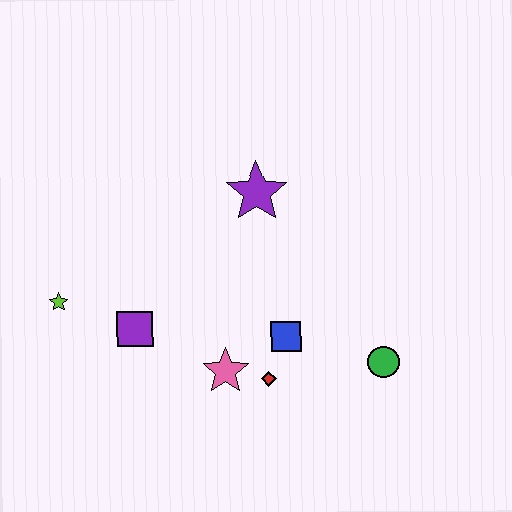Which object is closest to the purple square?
The lime star is closest to the purple square.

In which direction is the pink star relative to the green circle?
The pink star is to the left of the green circle.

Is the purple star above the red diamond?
Yes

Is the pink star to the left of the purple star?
Yes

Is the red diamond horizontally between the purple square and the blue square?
Yes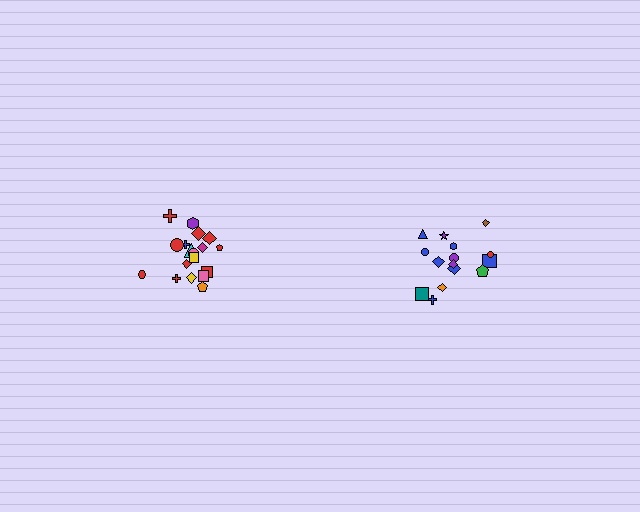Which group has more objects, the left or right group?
The left group.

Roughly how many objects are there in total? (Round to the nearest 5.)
Roughly 35 objects in total.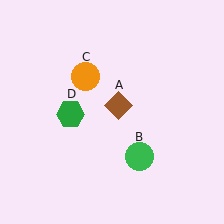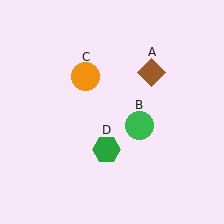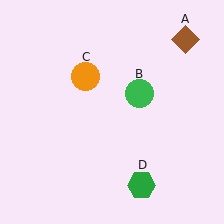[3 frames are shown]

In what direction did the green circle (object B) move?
The green circle (object B) moved up.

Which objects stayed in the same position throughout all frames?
Orange circle (object C) remained stationary.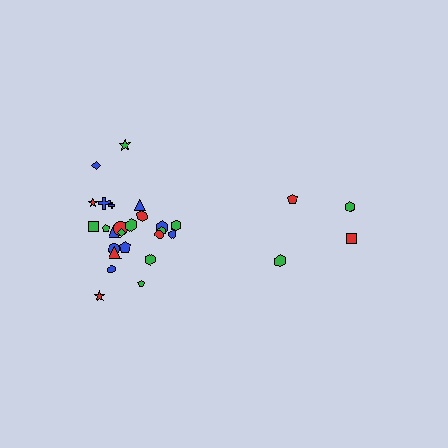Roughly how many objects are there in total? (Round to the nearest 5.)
Roughly 30 objects in total.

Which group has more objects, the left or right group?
The left group.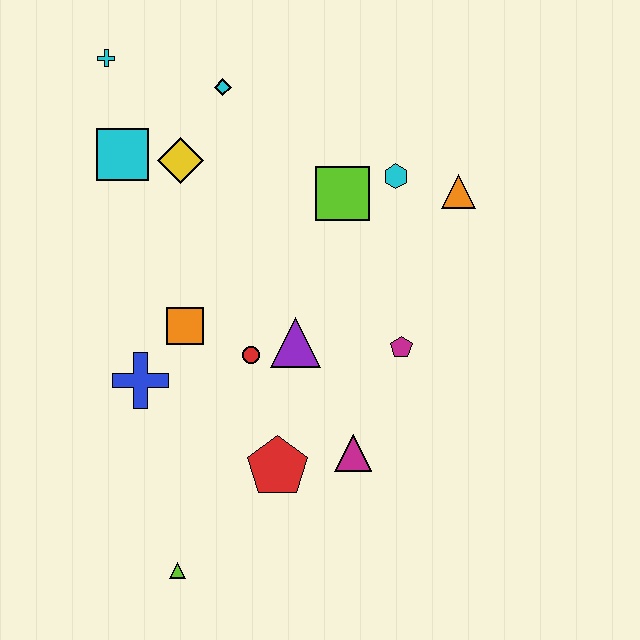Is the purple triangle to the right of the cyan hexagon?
No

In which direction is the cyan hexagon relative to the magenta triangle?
The cyan hexagon is above the magenta triangle.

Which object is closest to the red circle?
The purple triangle is closest to the red circle.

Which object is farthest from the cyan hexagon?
The lime triangle is farthest from the cyan hexagon.